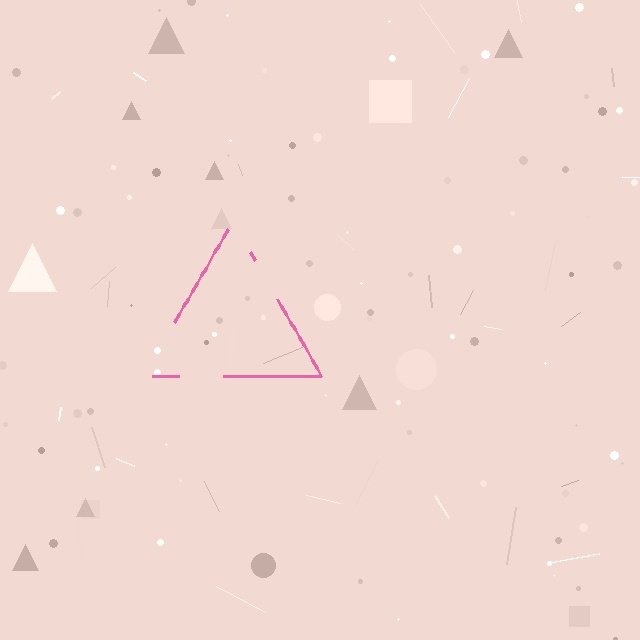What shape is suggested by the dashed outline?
The dashed outline suggests a triangle.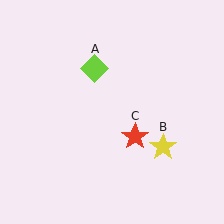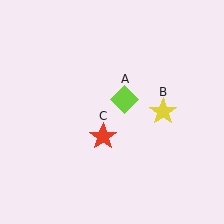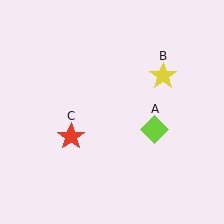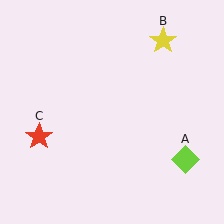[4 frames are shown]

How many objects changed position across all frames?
3 objects changed position: lime diamond (object A), yellow star (object B), red star (object C).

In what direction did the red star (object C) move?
The red star (object C) moved left.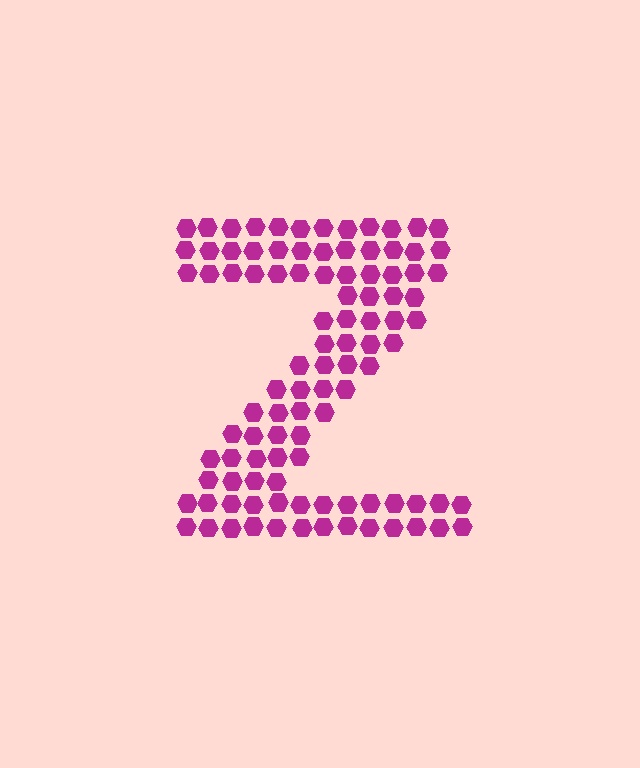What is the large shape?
The large shape is the letter Z.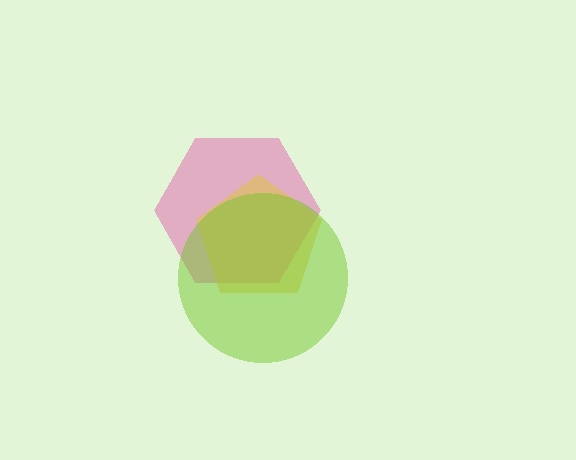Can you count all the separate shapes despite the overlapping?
Yes, there are 3 separate shapes.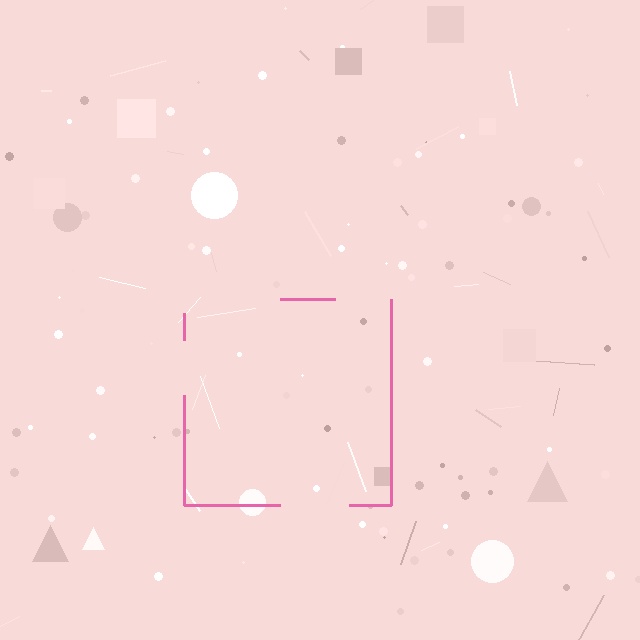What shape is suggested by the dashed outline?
The dashed outline suggests a square.